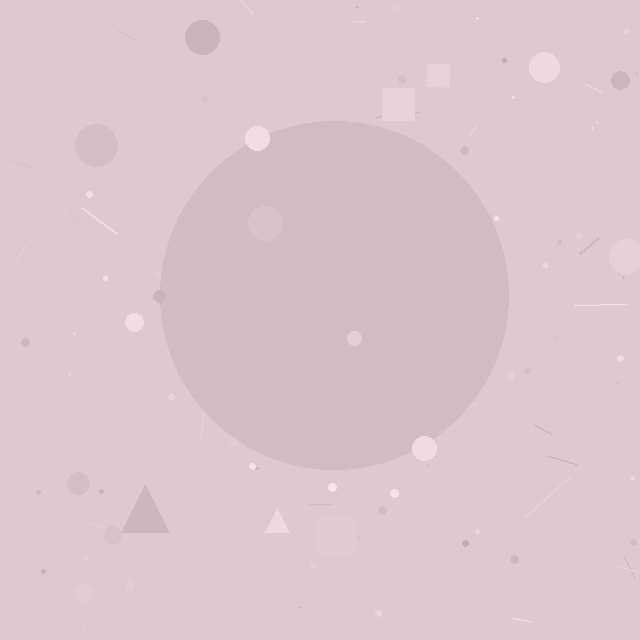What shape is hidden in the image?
A circle is hidden in the image.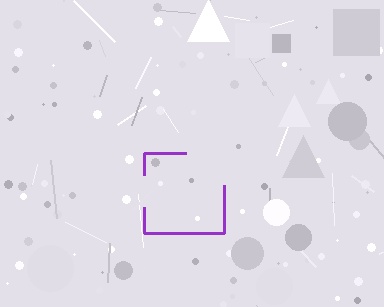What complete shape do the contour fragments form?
The contour fragments form a square.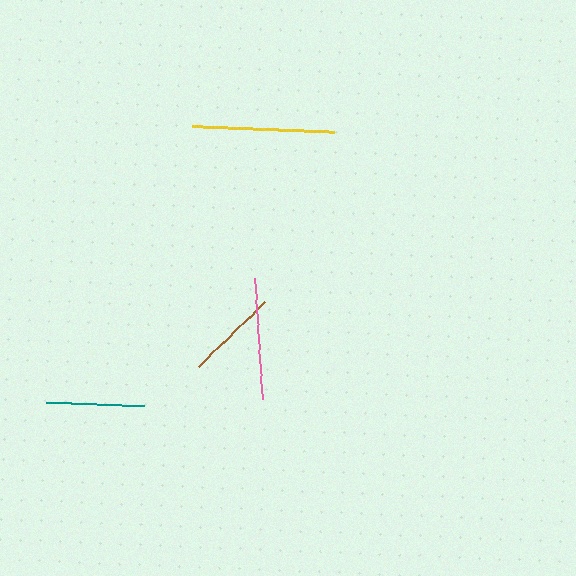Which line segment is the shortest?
The brown line is the shortest at approximately 93 pixels.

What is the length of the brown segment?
The brown segment is approximately 93 pixels long.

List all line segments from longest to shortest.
From longest to shortest: yellow, pink, teal, brown.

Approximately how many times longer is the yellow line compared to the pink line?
The yellow line is approximately 1.2 times the length of the pink line.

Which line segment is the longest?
The yellow line is the longest at approximately 142 pixels.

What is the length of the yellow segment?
The yellow segment is approximately 142 pixels long.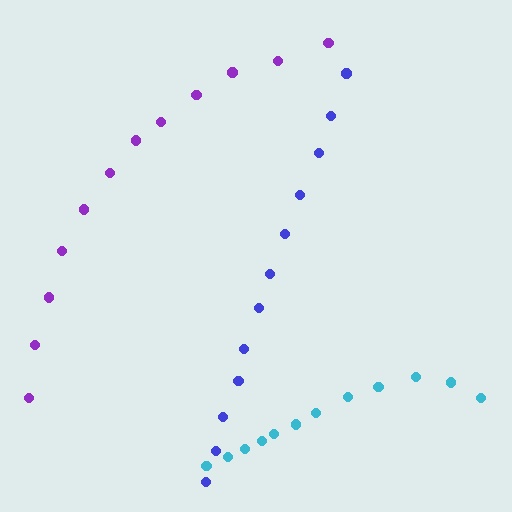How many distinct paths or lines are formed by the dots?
There are 3 distinct paths.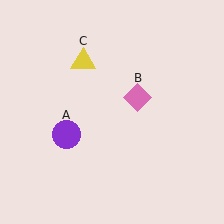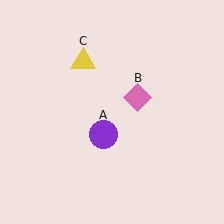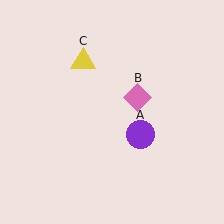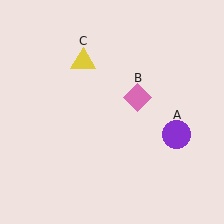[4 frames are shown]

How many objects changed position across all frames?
1 object changed position: purple circle (object A).